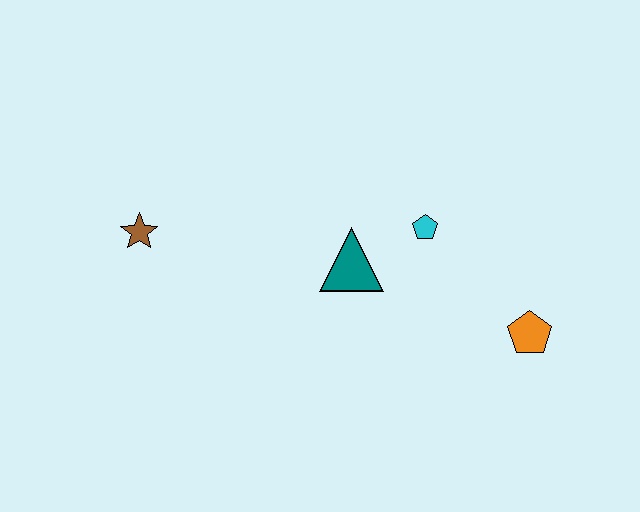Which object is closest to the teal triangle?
The cyan pentagon is closest to the teal triangle.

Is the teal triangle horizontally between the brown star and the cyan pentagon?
Yes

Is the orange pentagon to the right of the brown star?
Yes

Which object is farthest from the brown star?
The orange pentagon is farthest from the brown star.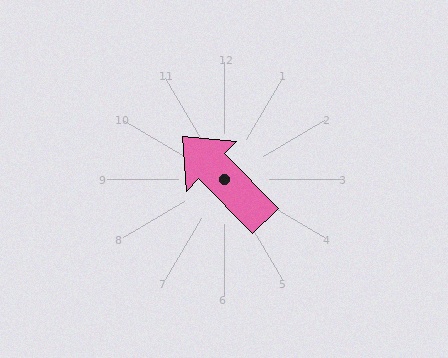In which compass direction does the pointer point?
Northwest.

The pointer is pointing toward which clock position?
Roughly 11 o'clock.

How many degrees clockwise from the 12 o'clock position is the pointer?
Approximately 316 degrees.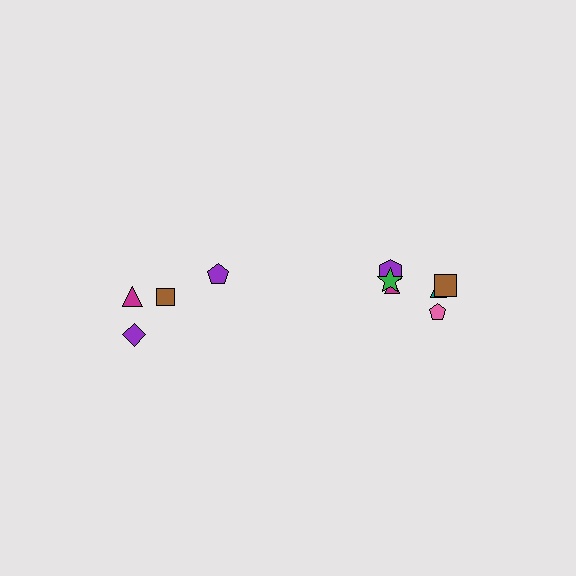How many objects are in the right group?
There are 6 objects.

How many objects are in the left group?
There are 4 objects.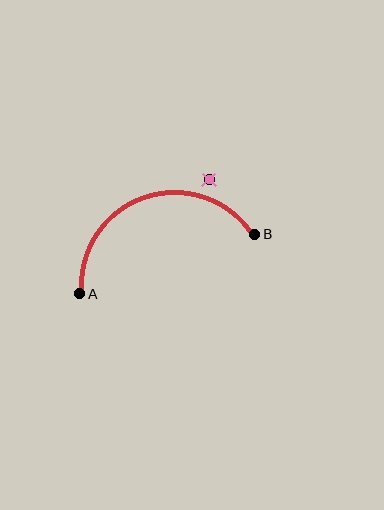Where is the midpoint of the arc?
The arc midpoint is the point on the curve farthest from the straight line joining A and B. It sits above that line.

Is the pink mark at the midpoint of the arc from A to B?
No — the pink mark does not lie on the arc at all. It sits slightly outside the curve.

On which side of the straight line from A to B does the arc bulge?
The arc bulges above the straight line connecting A and B.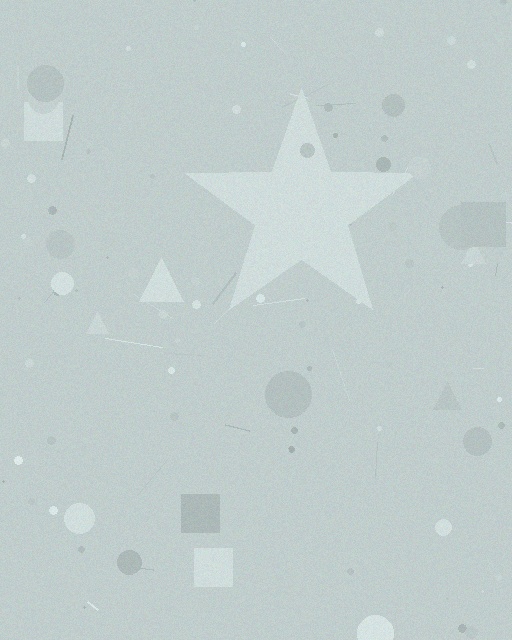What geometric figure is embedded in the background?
A star is embedded in the background.